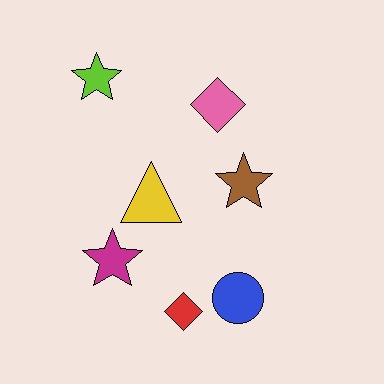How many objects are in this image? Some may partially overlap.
There are 7 objects.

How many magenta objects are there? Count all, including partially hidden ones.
There is 1 magenta object.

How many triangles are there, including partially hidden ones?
There is 1 triangle.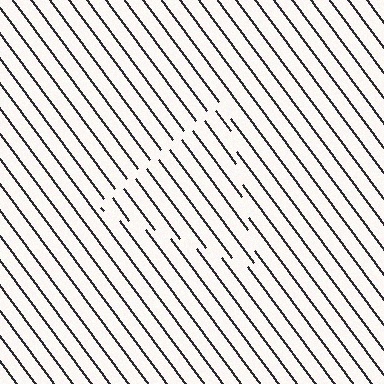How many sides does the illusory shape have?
3 sides — the line-ends trace a triangle.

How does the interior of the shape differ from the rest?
The interior of the shape contains the same grating, shifted by half a period — the contour is defined by the phase discontinuity where line-ends from the inner and outer gratings abut.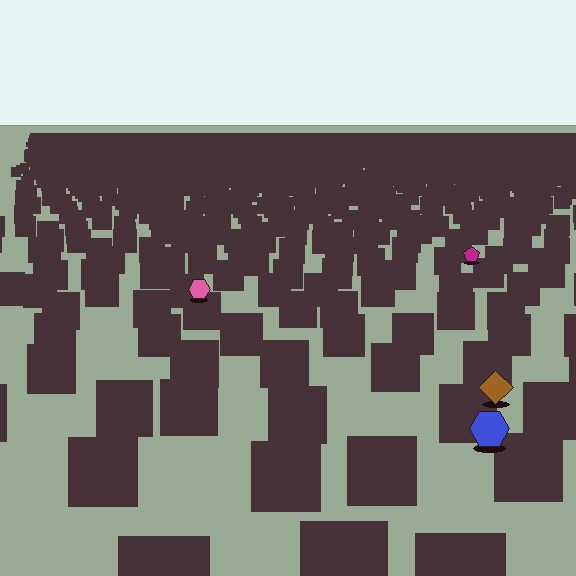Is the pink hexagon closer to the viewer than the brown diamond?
No. The brown diamond is closer — you can tell from the texture gradient: the ground texture is coarser near it.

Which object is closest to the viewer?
The blue hexagon is closest. The texture marks near it are larger and more spread out.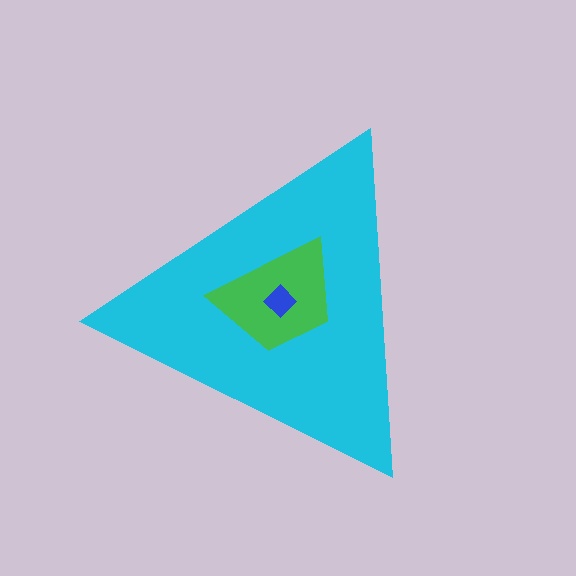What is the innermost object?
The blue diamond.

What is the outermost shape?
The cyan triangle.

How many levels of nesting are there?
3.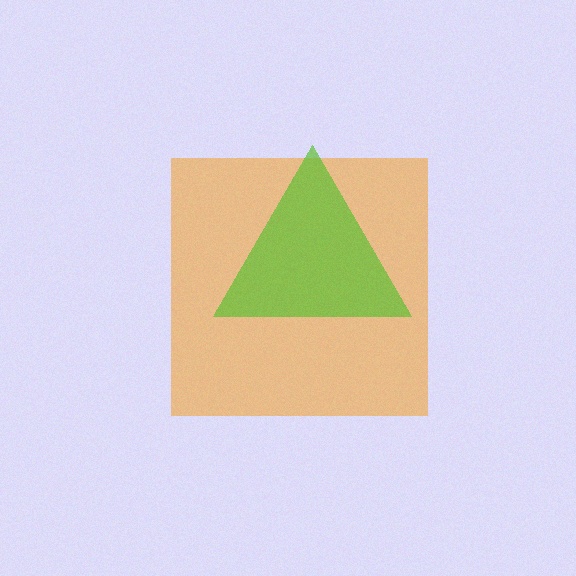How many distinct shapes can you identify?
There are 2 distinct shapes: an orange square, a lime triangle.